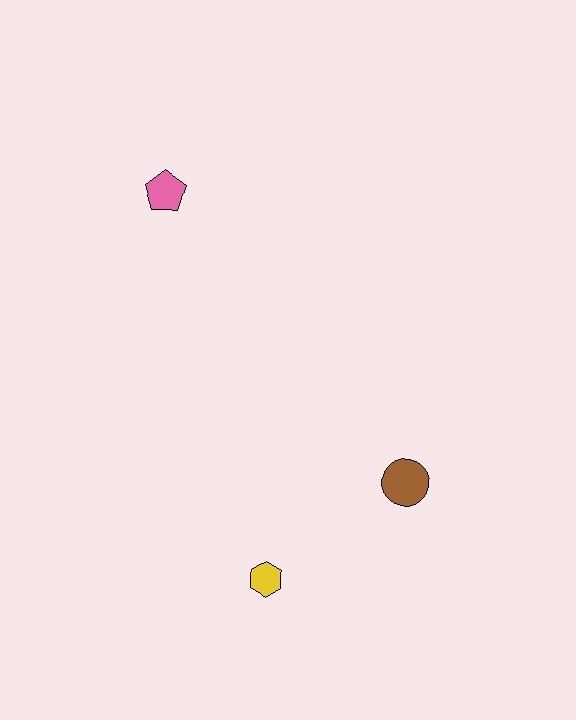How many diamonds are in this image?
There are no diamonds.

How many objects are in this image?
There are 3 objects.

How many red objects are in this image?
There are no red objects.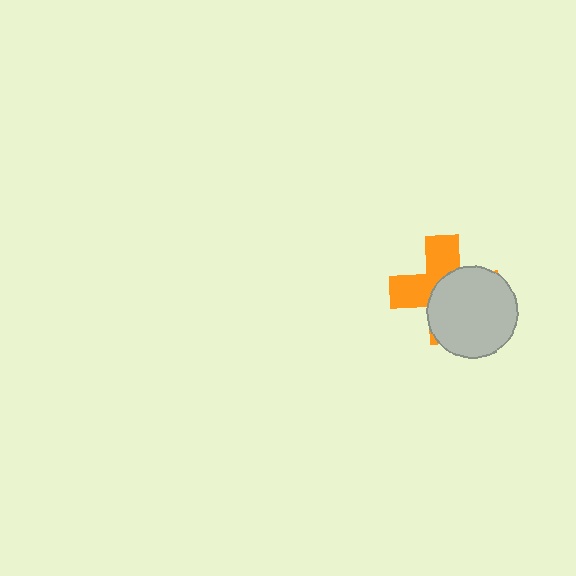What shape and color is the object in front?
The object in front is a light gray circle.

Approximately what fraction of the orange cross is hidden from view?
Roughly 56% of the orange cross is hidden behind the light gray circle.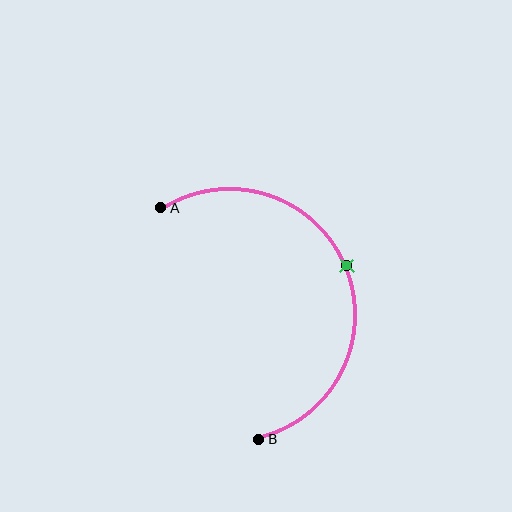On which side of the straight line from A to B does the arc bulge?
The arc bulges to the right of the straight line connecting A and B.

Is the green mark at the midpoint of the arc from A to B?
Yes. The green mark lies on the arc at equal arc-length from both A and B — it is the arc midpoint.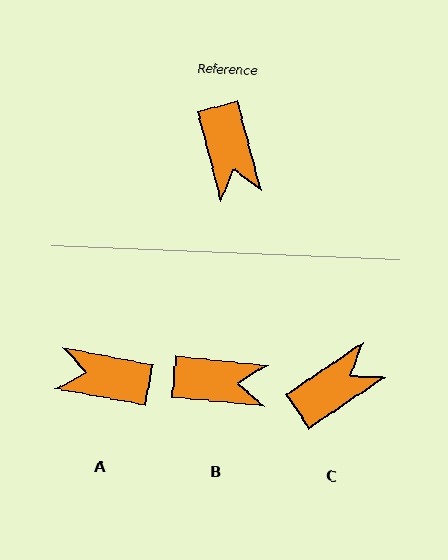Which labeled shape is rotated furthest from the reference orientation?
A, about 115 degrees away.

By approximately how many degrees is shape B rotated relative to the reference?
Approximately 70 degrees counter-clockwise.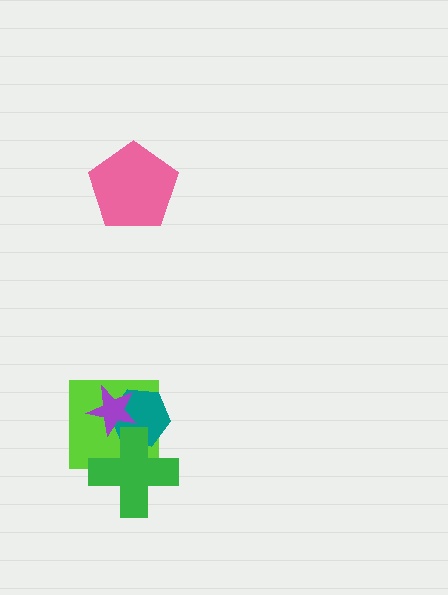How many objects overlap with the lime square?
3 objects overlap with the lime square.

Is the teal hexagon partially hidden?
Yes, it is partially covered by another shape.